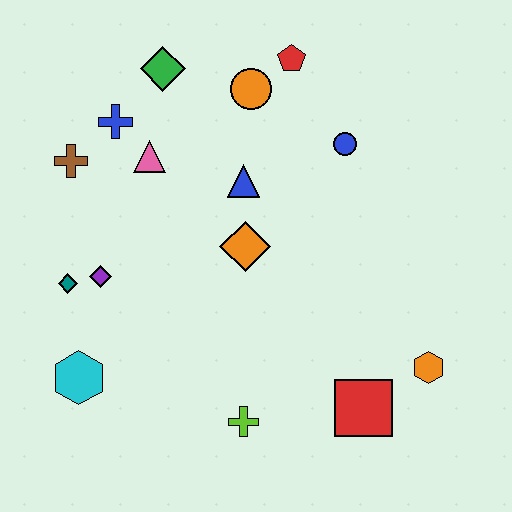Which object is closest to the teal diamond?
The purple diamond is closest to the teal diamond.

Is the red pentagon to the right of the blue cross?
Yes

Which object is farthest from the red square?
The green diamond is farthest from the red square.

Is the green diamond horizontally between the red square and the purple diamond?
Yes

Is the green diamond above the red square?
Yes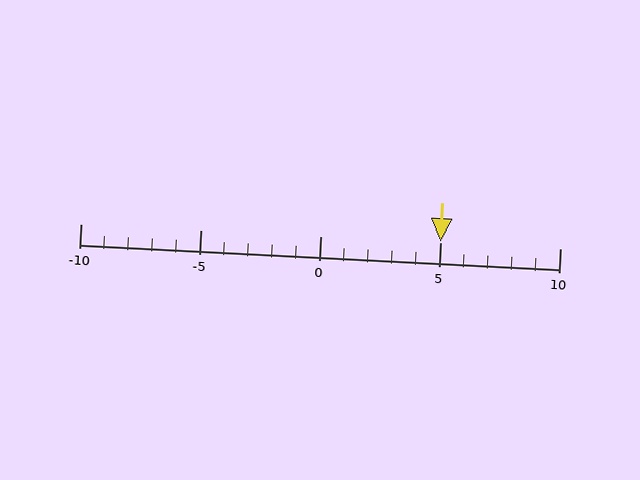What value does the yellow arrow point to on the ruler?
The yellow arrow points to approximately 5.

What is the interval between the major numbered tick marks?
The major tick marks are spaced 5 units apart.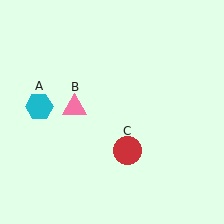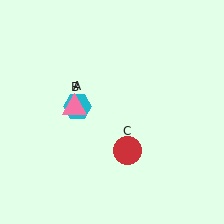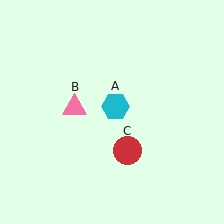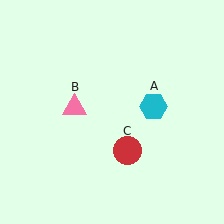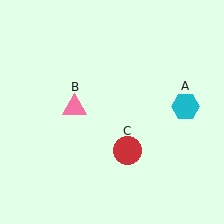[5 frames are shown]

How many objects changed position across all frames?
1 object changed position: cyan hexagon (object A).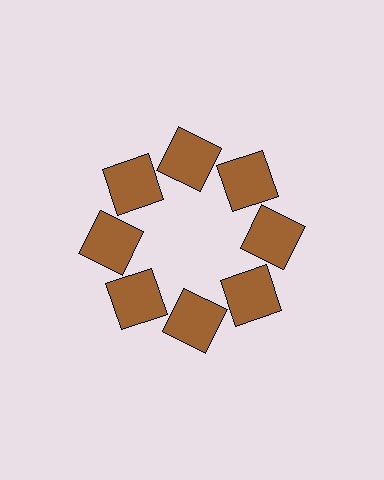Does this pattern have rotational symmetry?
Yes, this pattern has 8-fold rotational symmetry. It looks the same after rotating 45 degrees around the center.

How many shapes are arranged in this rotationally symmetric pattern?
There are 8 shapes, arranged in 8 groups of 1.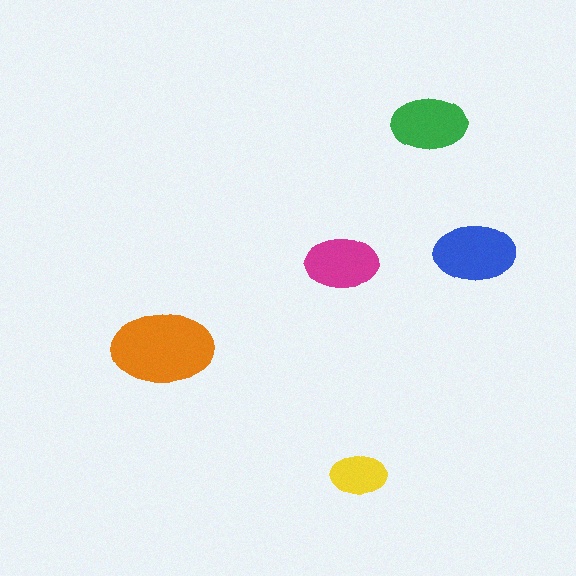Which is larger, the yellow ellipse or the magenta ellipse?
The magenta one.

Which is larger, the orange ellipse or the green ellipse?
The orange one.